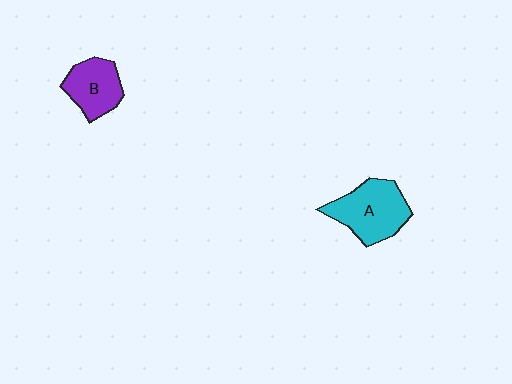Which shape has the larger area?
Shape A (cyan).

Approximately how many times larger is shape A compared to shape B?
Approximately 1.4 times.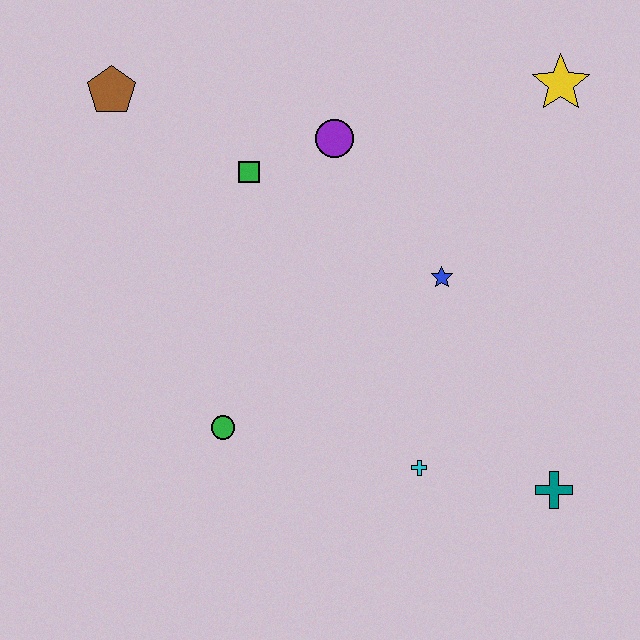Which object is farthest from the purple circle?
The teal cross is farthest from the purple circle.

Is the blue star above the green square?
No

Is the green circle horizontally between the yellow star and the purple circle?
No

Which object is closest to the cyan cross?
The teal cross is closest to the cyan cross.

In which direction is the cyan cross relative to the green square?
The cyan cross is below the green square.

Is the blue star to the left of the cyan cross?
No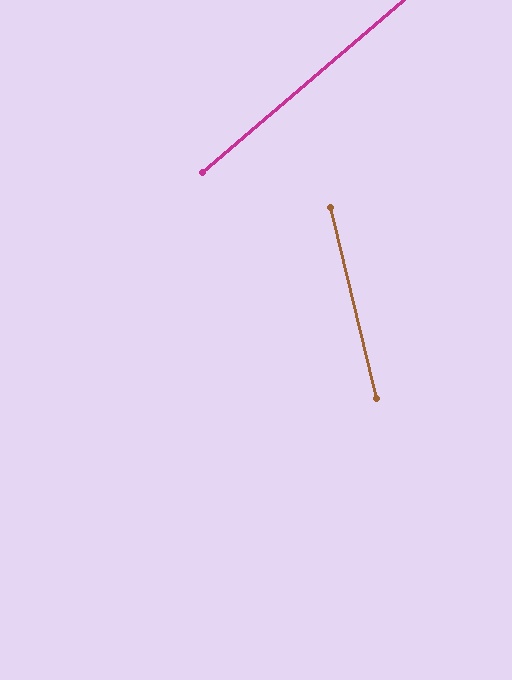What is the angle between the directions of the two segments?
Approximately 63 degrees.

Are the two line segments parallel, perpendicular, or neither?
Neither parallel nor perpendicular — they differ by about 63°.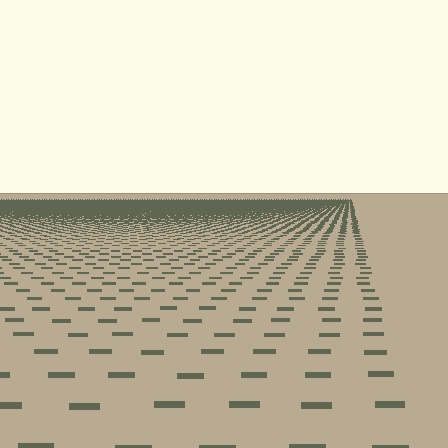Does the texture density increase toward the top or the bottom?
Density increases toward the top.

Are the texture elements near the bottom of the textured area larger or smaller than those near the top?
Larger. Near the bottom, elements are closer to the viewer and appear at a bigger on-screen size.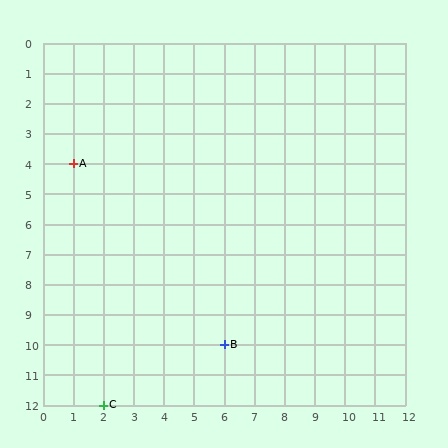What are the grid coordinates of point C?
Point C is at grid coordinates (2, 12).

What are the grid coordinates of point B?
Point B is at grid coordinates (6, 10).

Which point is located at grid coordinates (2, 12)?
Point C is at (2, 12).